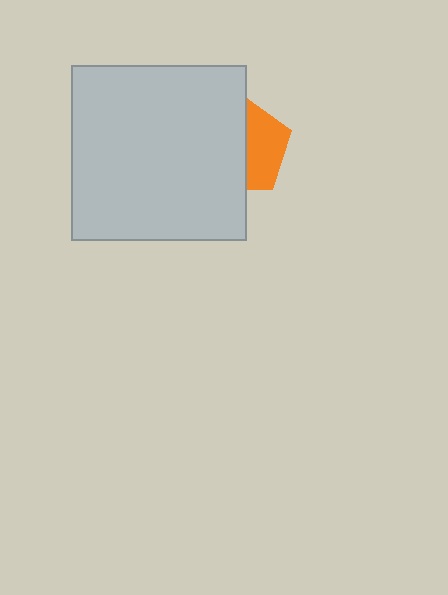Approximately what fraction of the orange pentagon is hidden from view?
Roughly 58% of the orange pentagon is hidden behind the light gray square.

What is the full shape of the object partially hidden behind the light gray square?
The partially hidden object is an orange pentagon.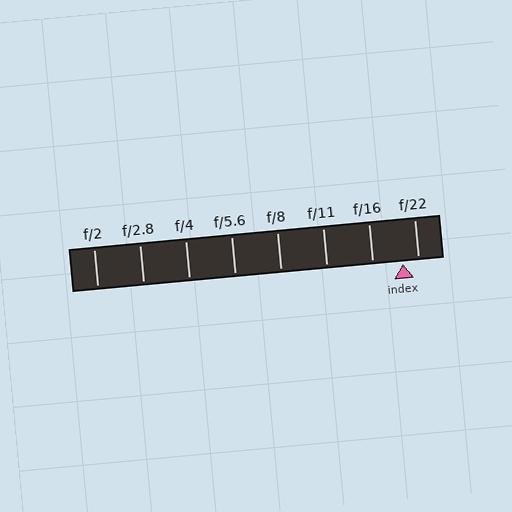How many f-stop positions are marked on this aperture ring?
There are 8 f-stop positions marked.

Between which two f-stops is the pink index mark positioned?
The index mark is between f/16 and f/22.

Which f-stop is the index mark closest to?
The index mark is closest to f/22.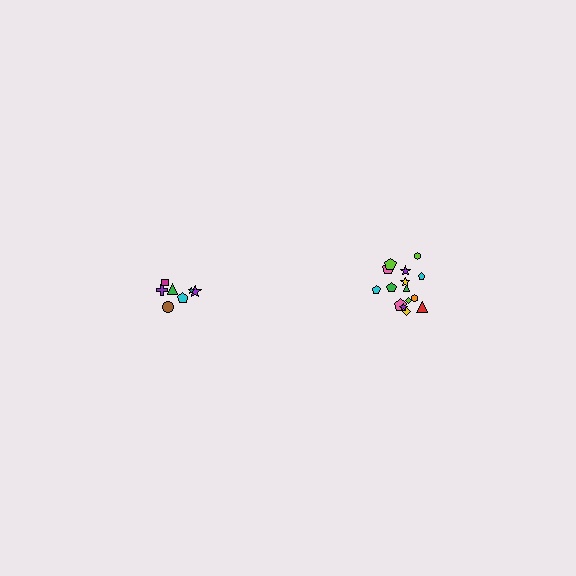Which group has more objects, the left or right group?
The right group.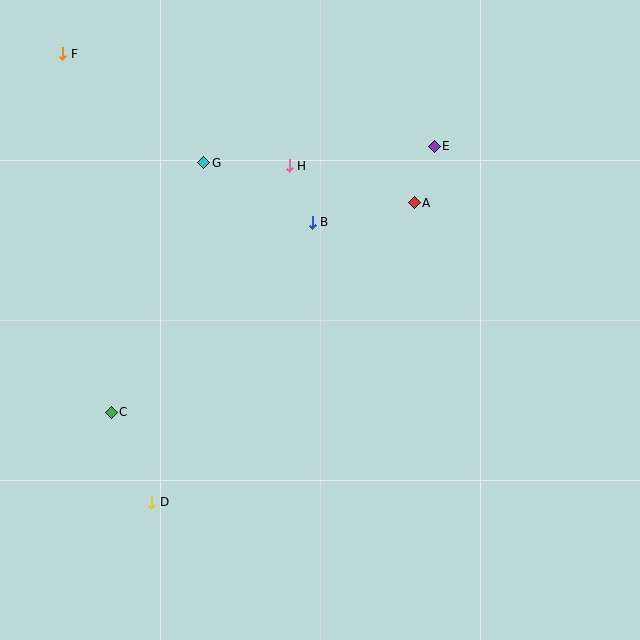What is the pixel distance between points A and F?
The distance between A and F is 382 pixels.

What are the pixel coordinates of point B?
Point B is at (312, 222).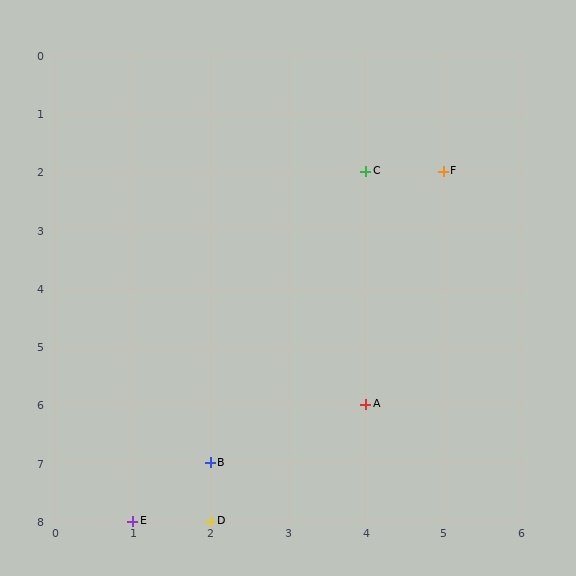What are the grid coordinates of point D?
Point D is at grid coordinates (2, 8).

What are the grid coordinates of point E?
Point E is at grid coordinates (1, 8).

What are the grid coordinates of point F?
Point F is at grid coordinates (5, 2).